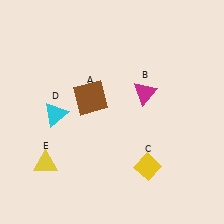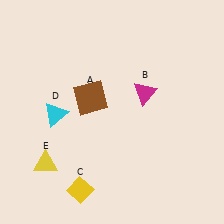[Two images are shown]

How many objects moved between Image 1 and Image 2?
1 object moved between the two images.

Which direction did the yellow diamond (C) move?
The yellow diamond (C) moved left.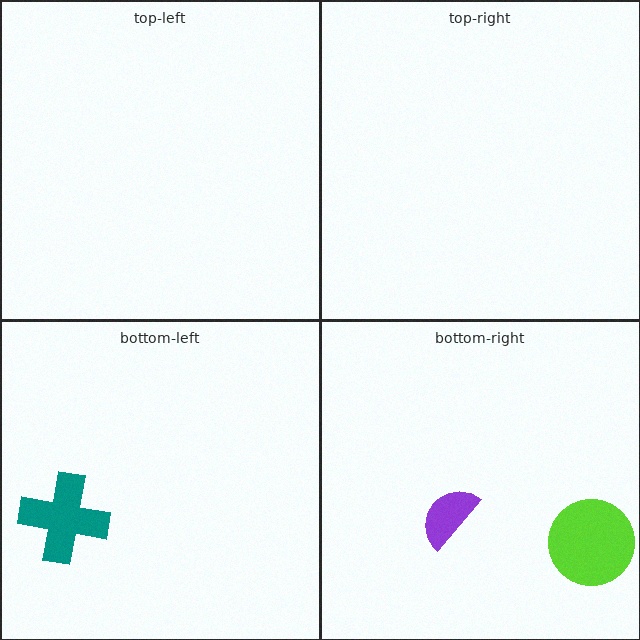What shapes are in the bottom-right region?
The lime circle, the purple semicircle.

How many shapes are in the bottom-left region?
1.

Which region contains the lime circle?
The bottom-right region.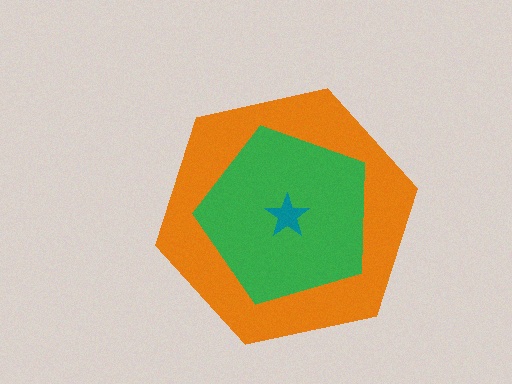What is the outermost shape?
The orange hexagon.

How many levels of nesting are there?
3.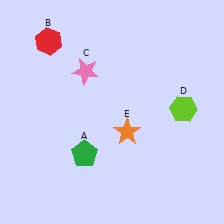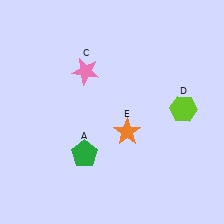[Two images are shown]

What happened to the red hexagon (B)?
The red hexagon (B) was removed in Image 2. It was in the top-left area of Image 1.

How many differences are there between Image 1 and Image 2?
There is 1 difference between the two images.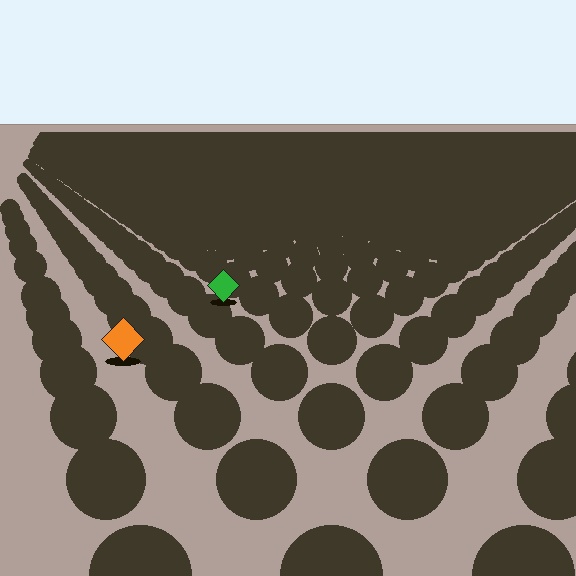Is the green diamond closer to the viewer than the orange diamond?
No. The orange diamond is closer — you can tell from the texture gradient: the ground texture is coarser near it.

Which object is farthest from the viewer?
The green diamond is farthest from the viewer. It appears smaller and the ground texture around it is denser.